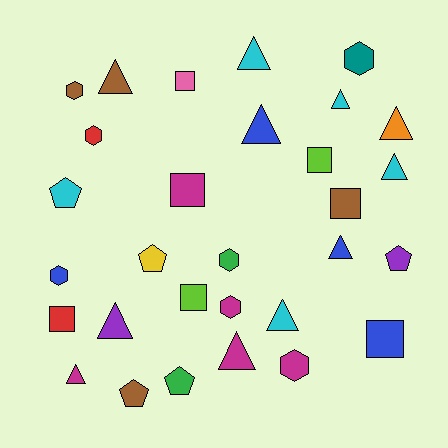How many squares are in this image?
There are 7 squares.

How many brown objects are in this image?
There are 4 brown objects.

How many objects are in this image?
There are 30 objects.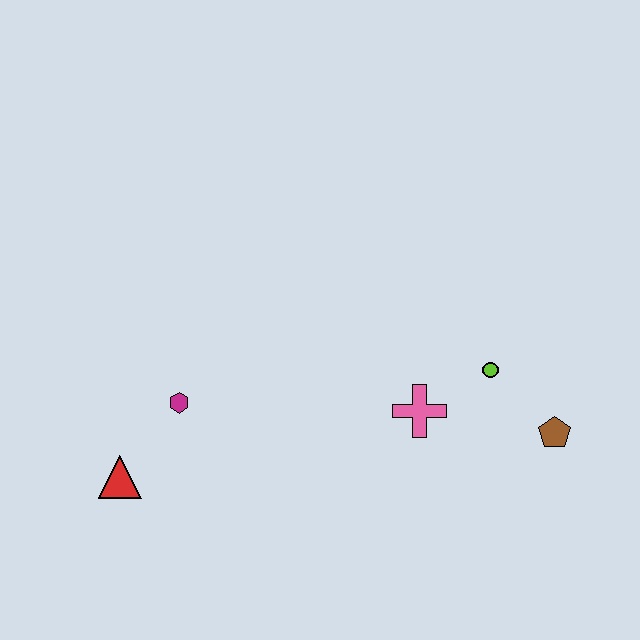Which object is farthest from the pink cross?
The red triangle is farthest from the pink cross.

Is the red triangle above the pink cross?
No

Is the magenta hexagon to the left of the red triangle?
No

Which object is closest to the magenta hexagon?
The red triangle is closest to the magenta hexagon.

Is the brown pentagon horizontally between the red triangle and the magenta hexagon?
No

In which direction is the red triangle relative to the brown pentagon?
The red triangle is to the left of the brown pentagon.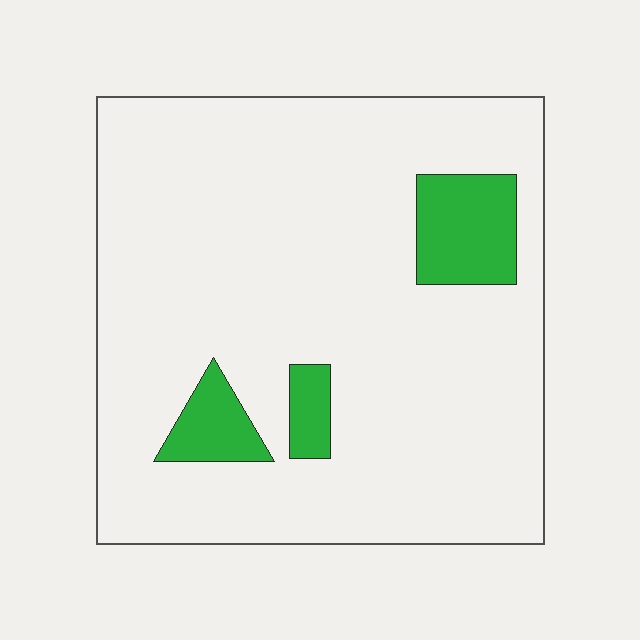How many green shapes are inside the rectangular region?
3.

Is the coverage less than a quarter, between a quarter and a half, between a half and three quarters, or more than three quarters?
Less than a quarter.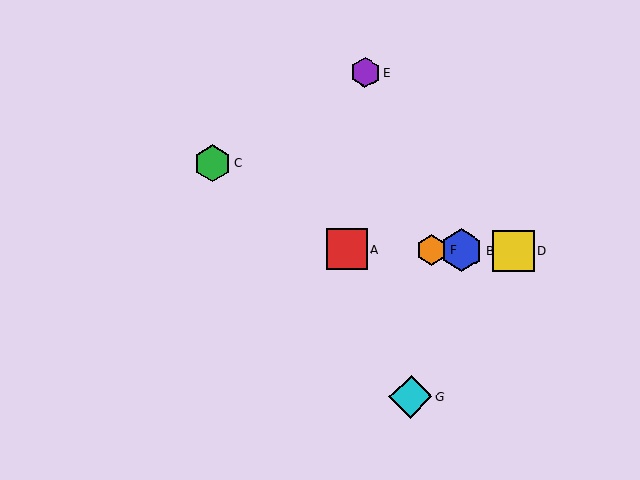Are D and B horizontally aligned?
Yes, both are at y≈251.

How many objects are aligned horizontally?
4 objects (A, B, D, F) are aligned horizontally.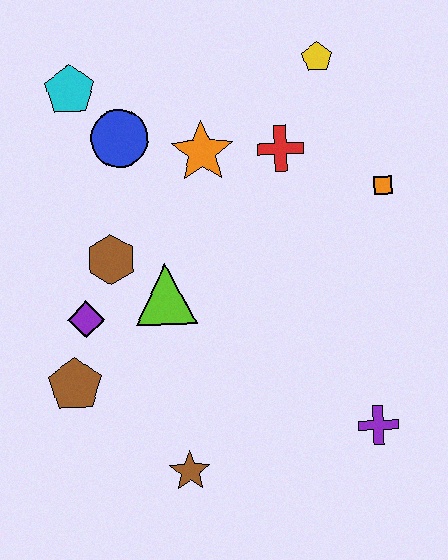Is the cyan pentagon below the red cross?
No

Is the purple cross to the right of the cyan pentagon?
Yes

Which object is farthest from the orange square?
The brown pentagon is farthest from the orange square.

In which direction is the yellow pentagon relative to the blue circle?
The yellow pentagon is to the right of the blue circle.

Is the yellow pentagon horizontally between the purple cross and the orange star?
Yes